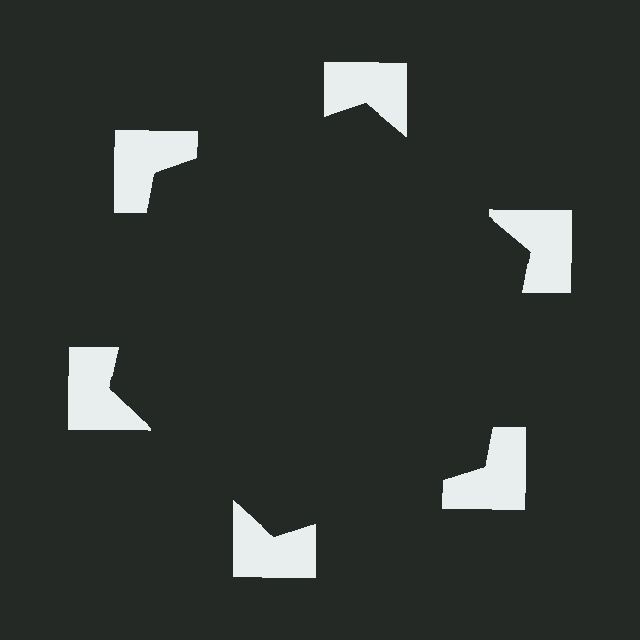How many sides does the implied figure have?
6 sides.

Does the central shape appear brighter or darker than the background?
It typically appears slightly darker than the background, even though no actual brightness change is drawn.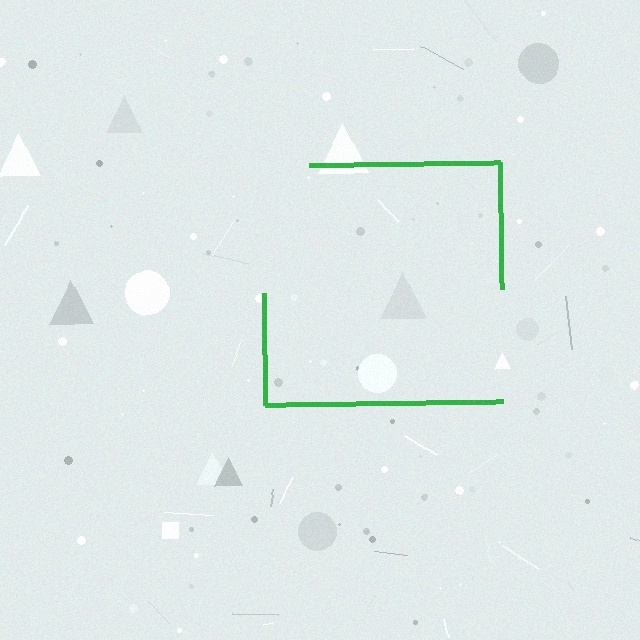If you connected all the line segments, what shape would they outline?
They would outline a square.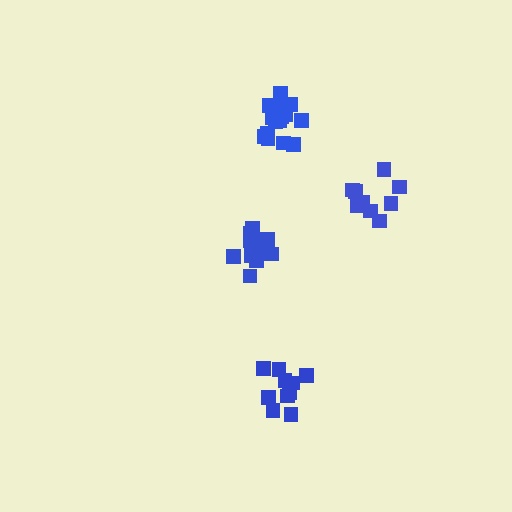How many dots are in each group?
Group 1: 15 dots, Group 2: 10 dots, Group 3: 12 dots, Group 4: 9 dots (46 total).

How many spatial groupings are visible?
There are 4 spatial groupings.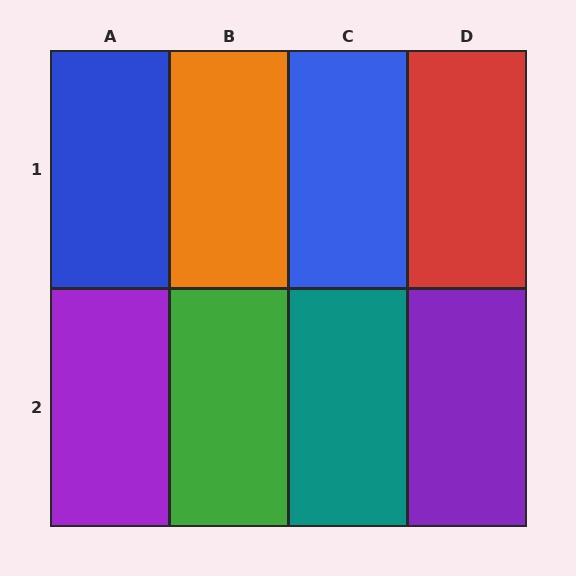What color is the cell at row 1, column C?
Blue.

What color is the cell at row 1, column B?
Orange.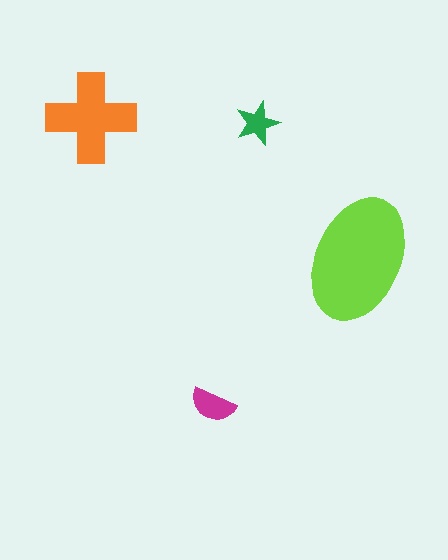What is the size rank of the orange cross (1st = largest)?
2nd.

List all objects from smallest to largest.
The green star, the magenta semicircle, the orange cross, the lime ellipse.